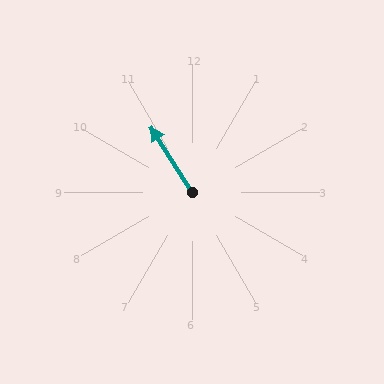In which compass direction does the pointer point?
Northwest.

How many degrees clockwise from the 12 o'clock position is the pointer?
Approximately 327 degrees.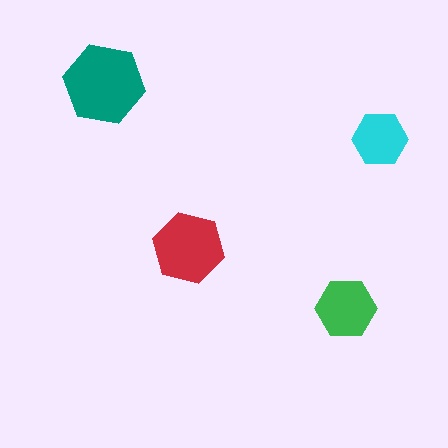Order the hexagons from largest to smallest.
the teal one, the red one, the green one, the cyan one.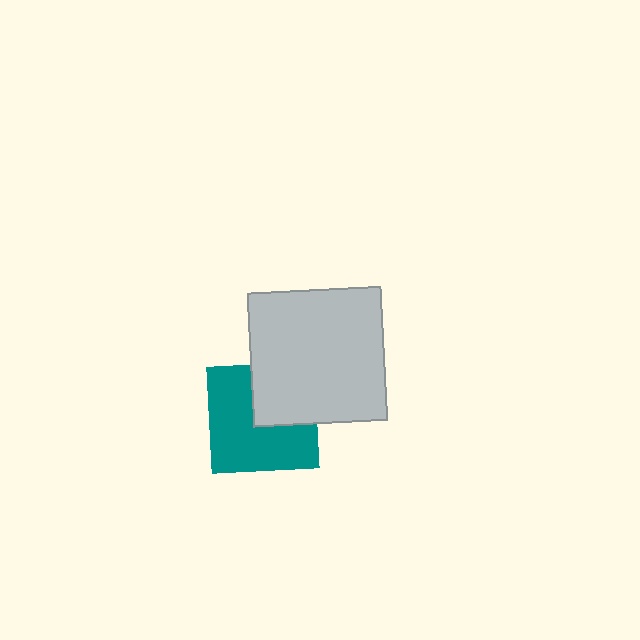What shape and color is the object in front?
The object in front is a light gray square.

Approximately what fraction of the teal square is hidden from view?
Roughly 35% of the teal square is hidden behind the light gray square.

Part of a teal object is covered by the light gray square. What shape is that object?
It is a square.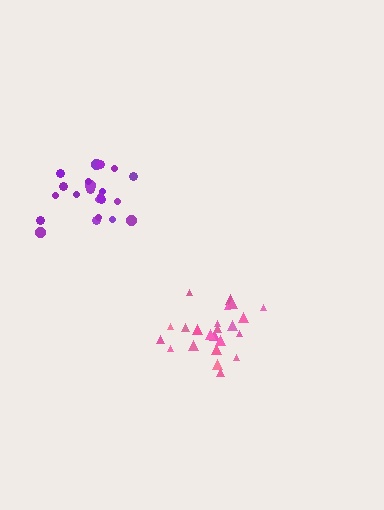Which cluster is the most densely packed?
Purple.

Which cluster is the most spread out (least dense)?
Pink.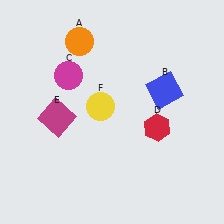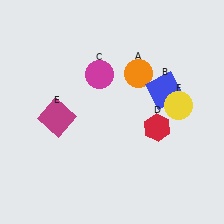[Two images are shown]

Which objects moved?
The objects that moved are: the orange circle (A), the magenta circle (C), the yellow circle (F).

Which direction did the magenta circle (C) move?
The magenta circle (C) moved right.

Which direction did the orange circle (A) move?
The orange circle (A) moved right.